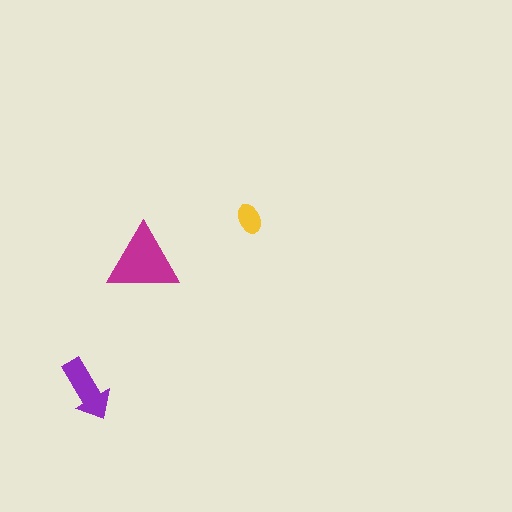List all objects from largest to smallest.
The magenta triangle, the purple arrow, the yellow ellipse.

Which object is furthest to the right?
The yellow ellipse is rightmost.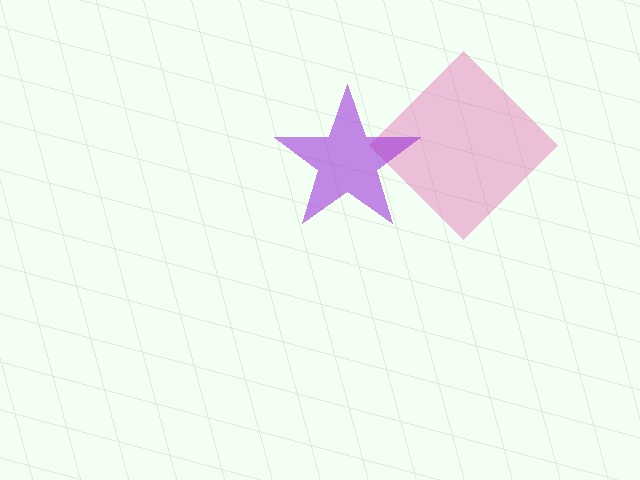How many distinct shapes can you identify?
There are 2 distinct shapes: a pink diamond, a purple star.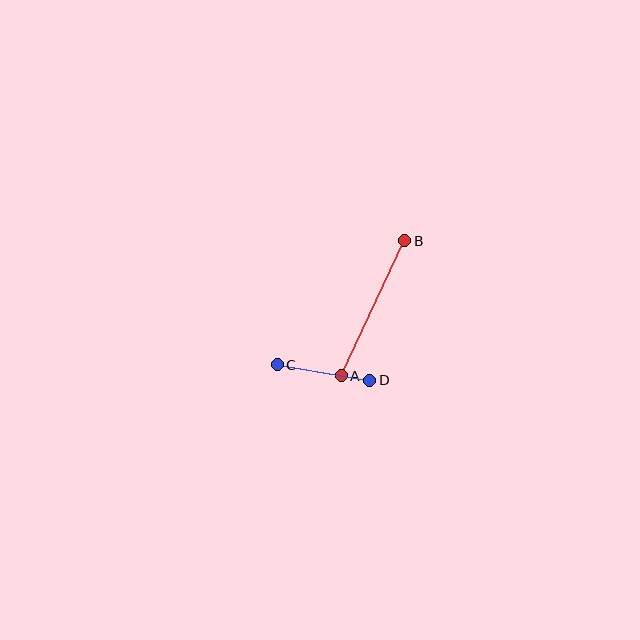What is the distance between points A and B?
The distance is approximately 149 pixels.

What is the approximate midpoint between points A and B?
The midpoint is at approximately (373, 308) pixels.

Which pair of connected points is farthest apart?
Points A and B are farthest apart.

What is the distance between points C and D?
The distance is approximately 94 pixels.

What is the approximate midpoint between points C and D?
The midpoint is at approximately (323, 373) pixels.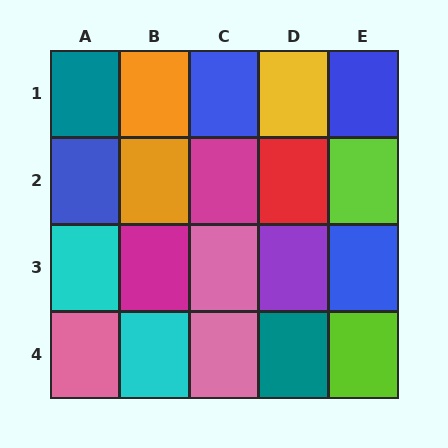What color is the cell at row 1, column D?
Yellow.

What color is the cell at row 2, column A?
Blue.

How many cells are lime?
2 cells are lime.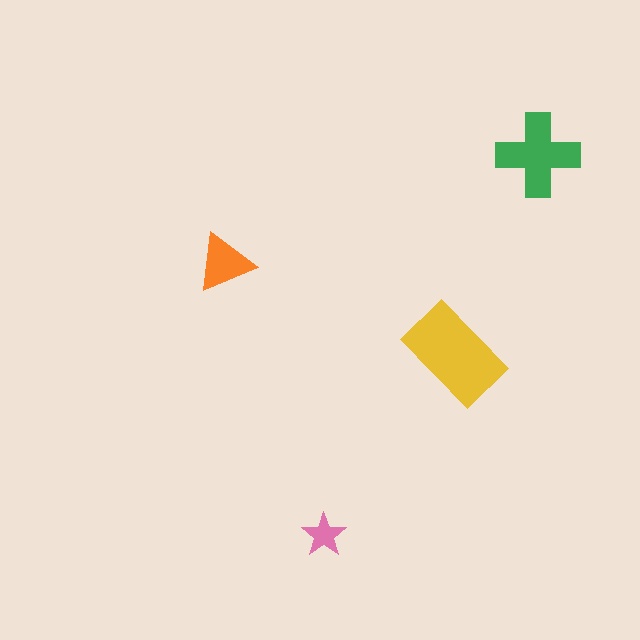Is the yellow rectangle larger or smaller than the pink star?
Larger.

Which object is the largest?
The yellow rectangle.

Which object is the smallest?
The pink star.